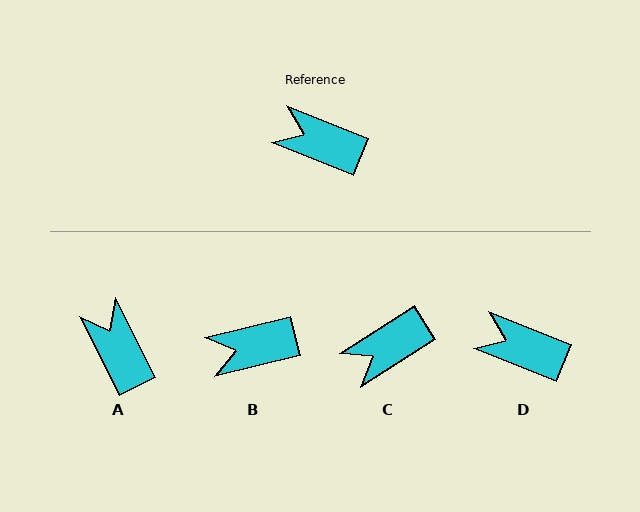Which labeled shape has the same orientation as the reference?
D.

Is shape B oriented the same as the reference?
No, it is off by about 36 degrees.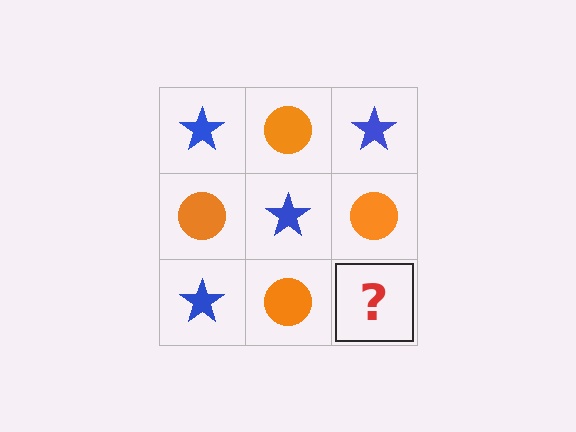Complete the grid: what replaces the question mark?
The question mark should be replaced with a blue star.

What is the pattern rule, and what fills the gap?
The rule is that it alternates blue star and orange circle in a checkerboard pattern. The gap should be filled with a blue star.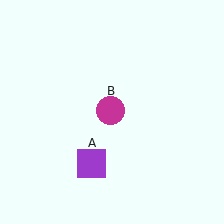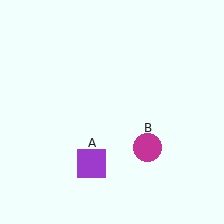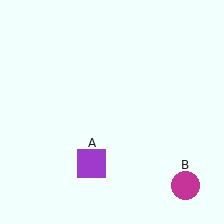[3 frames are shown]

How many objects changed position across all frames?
1 object changed position: magenta circle (object B).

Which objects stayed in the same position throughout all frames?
Purple square (object A) remained stationary.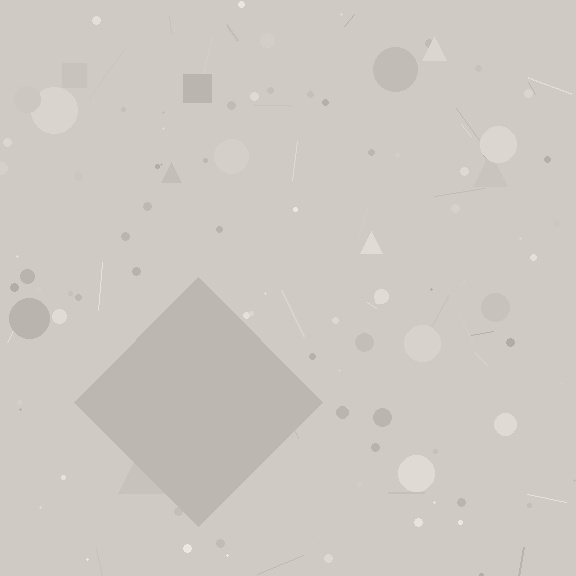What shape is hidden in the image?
A diamond is hidden in the image.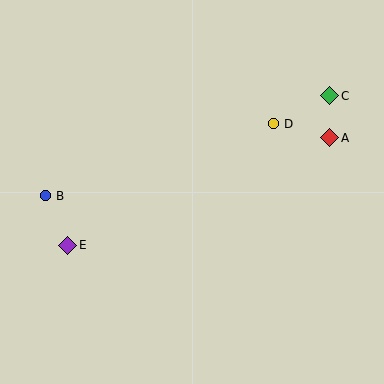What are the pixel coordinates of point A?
Point A is at (330, 138).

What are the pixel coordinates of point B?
Point B is at (45, 196).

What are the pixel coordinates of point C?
Point C is at (330, 96).